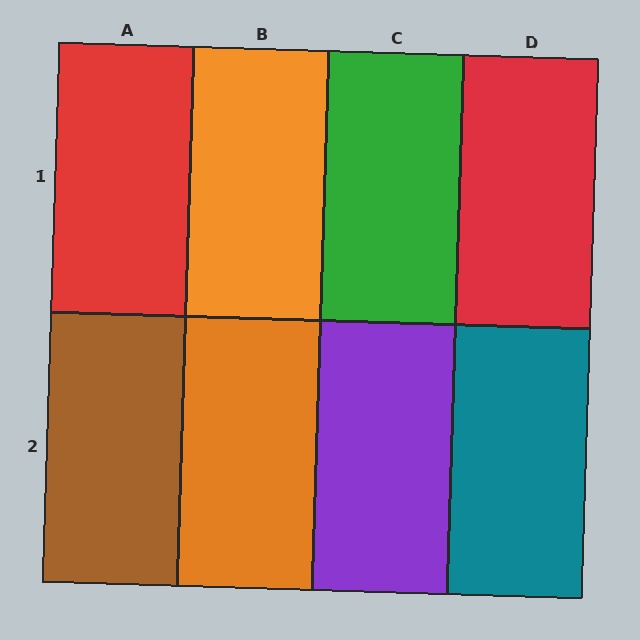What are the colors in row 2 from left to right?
Brown, orange, purple, teal.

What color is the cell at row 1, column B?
Orange.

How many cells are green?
1 cell is green.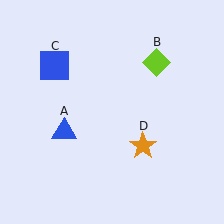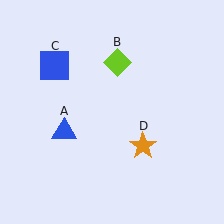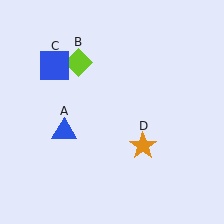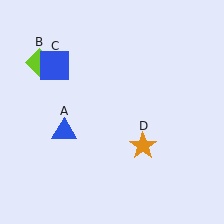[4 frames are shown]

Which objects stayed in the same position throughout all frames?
Blue triangle (object A) and blue square (object C) and orange star (object D) remained stationary.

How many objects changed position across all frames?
1 object changed position: lime diamond (object B).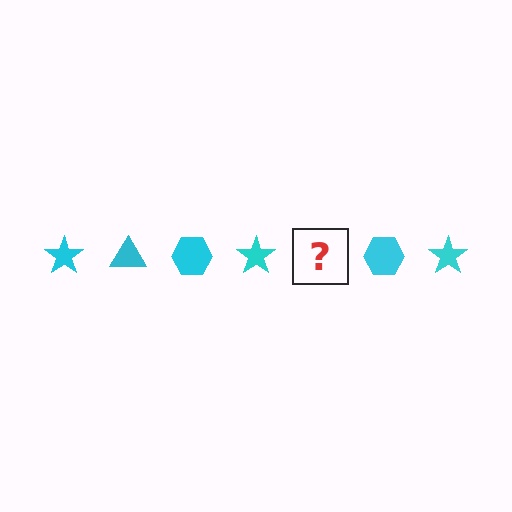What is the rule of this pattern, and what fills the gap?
The rule is that the pattern cycles through star, triangle, hexagon shapes in cyan. The gap should be filled with a cyan triangle.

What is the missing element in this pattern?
The missing element is a cyan triangle.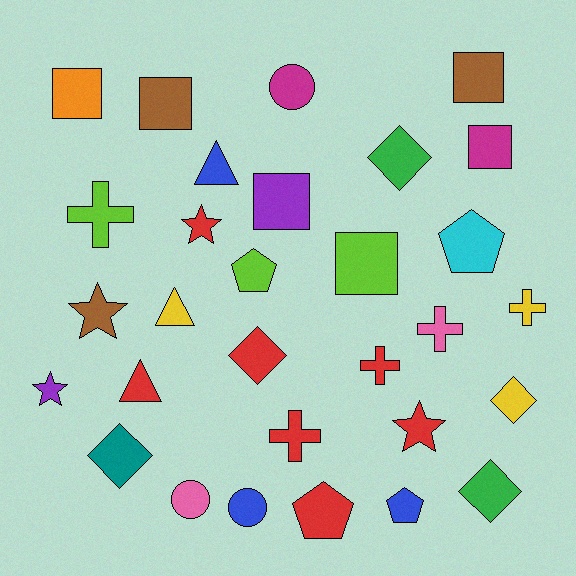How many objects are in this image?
There are 30 objects.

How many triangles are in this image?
There are 3 triangles.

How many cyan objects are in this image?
There is 1 cyan object.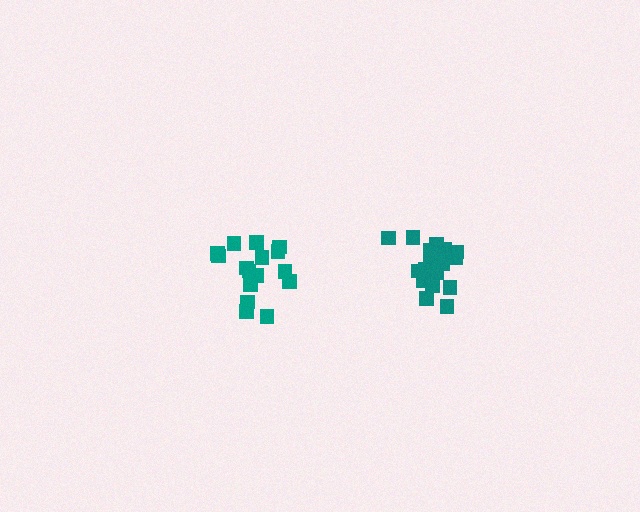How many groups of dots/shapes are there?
There are 2 groups.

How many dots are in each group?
Group 1: 16 dots, Group 2: 21 dots (37 total).